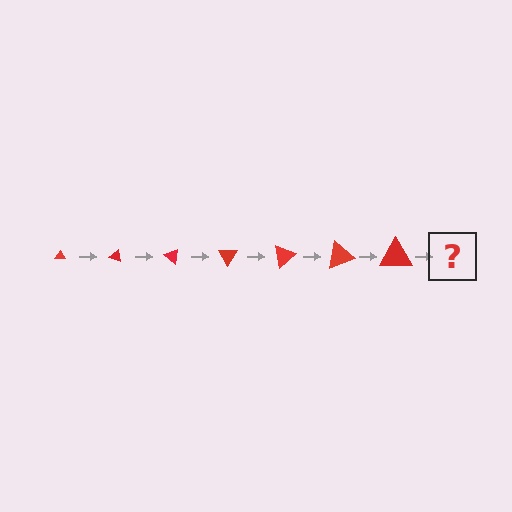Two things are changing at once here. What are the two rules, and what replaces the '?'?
The two rules are that the triangle grows larger each step and it rotates 20 degrees each step. The '?' should be a triangle, larger than the previous one and rotated 140 degrees from the start.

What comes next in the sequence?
The next element should be a triangle, larger than the previous one and rotated 140 degrees from the start.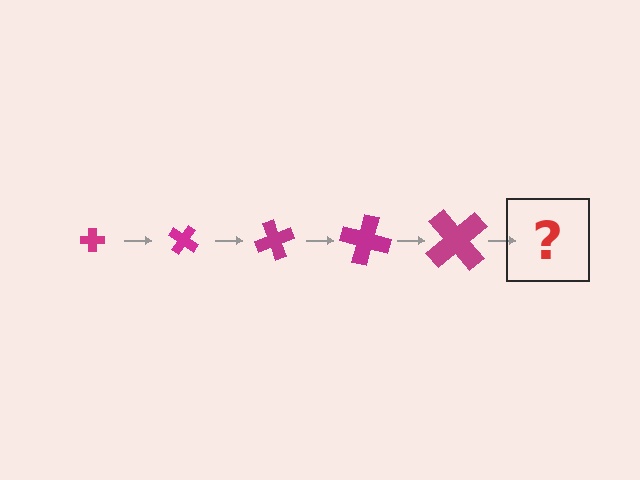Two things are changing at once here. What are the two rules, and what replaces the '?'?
The two rules are that the cross grows larger each step and it rotates 35 degrees each step. The '?' should be a cross, larger than the previous one and rotated 175 degrees from the start.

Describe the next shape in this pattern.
It should be a cross, larger than the previous one and rotated 175 degrees from the start.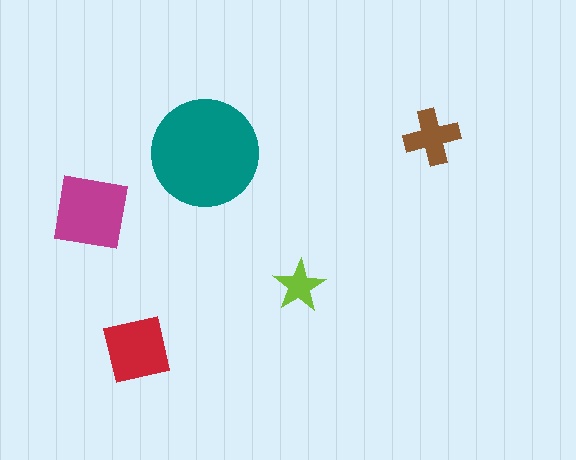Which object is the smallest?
The lime star.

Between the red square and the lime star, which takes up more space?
The red square.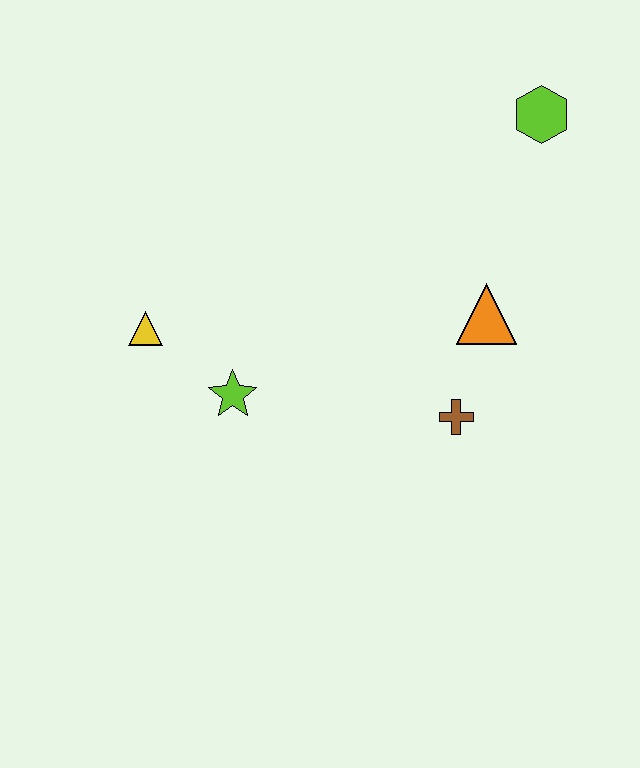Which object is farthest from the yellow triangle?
The lime hexagon is farthest from the yellow triangle.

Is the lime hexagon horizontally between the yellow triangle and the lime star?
No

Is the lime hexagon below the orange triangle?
No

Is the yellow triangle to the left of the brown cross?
Yes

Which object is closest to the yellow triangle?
The lime star is closest to the yellow triangle.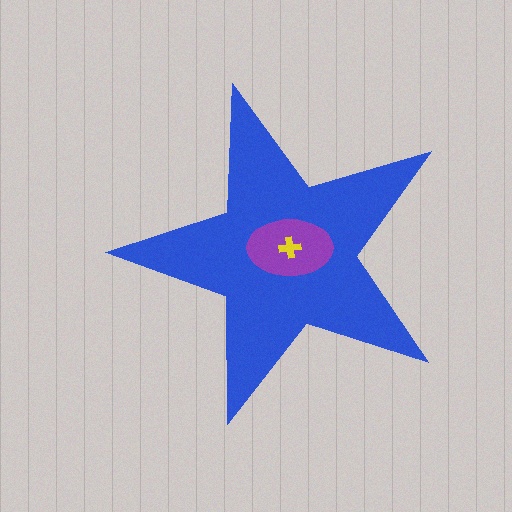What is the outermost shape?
The blue star.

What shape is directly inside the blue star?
The purple ellipse.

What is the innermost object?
The yellow cross.